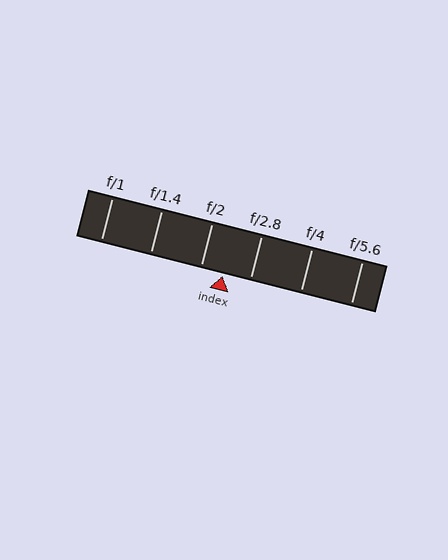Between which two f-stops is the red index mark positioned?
The index mark is between f/2 and f/2.8.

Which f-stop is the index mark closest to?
The index mark is closest to f/2.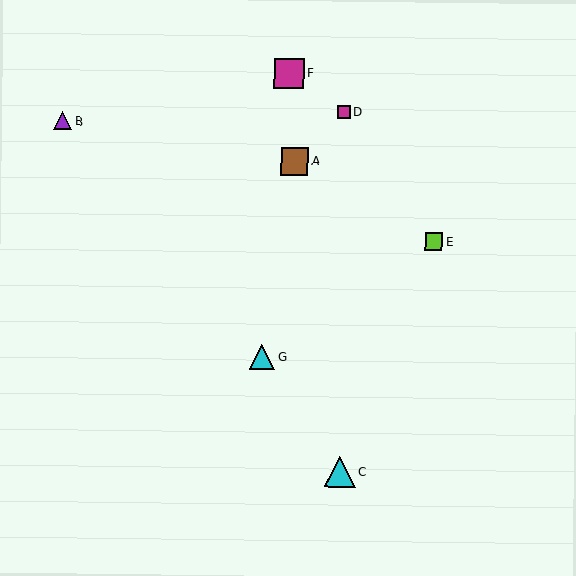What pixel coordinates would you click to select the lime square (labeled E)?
Click at (434, 241) to select the lime square E.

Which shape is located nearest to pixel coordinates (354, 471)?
The cyan triangle (labeled C) at (339, 472) is nearest to that location.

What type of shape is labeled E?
Shape E is a lime square.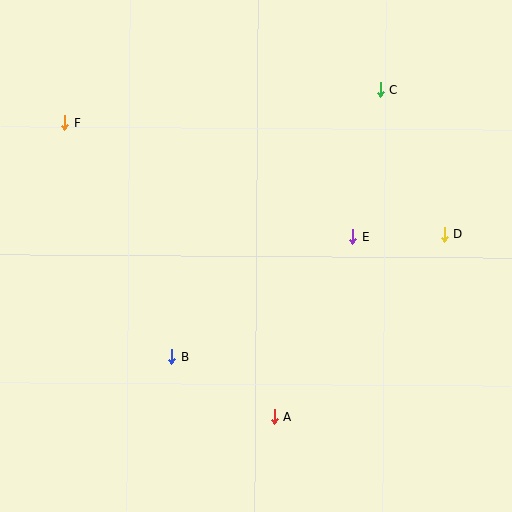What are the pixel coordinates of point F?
Point F is at (65, 123).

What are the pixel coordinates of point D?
Point D is at (444, 234).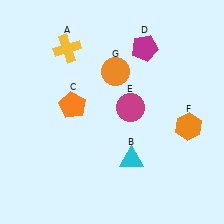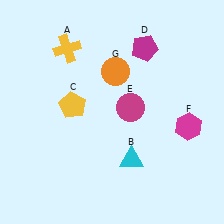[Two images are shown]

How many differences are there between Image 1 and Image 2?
There are 2 differences between the two images.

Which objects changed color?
C changed from orange to yellow. F changed from orange to magenta.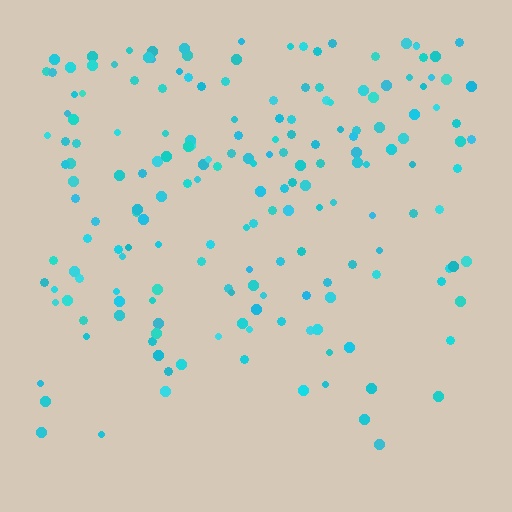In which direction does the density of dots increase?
From bottom to top, with the top side densest.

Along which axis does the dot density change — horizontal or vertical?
Vertical.